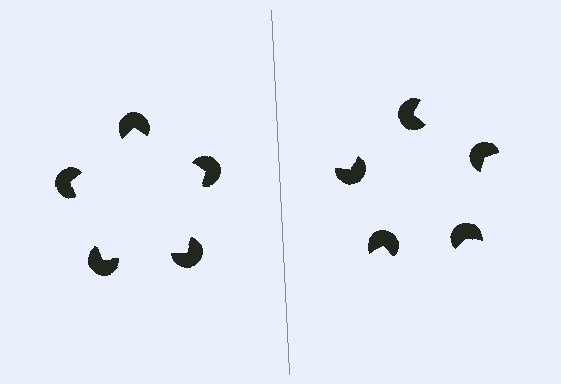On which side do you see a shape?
An illusory pentagon appears on the left side. On the right side the wedge cuts are rotated, so no coherent shape forms.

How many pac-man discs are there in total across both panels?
10 — 5 on each side.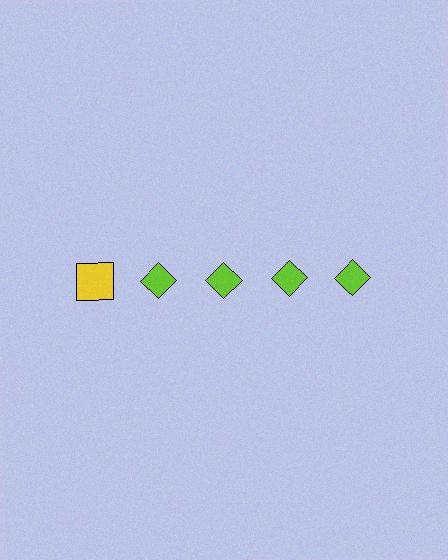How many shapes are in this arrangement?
There are 5 shapes arranged in a grid pattern.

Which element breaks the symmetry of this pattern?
The yellow square in the top row, leftmost column breaks the symmetry. All other shapes are lime diamonds.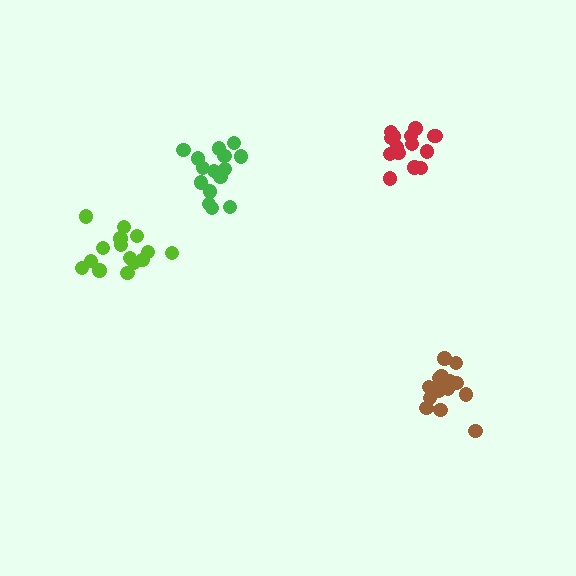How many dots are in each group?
Group 1: 16 dots, Group 2: 15 dots, Group 3: 15 dots, Group 4: 15 dots (61 total).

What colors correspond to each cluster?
The clusters are colored: green, red, brown, lime.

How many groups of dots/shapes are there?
There are 4 groups.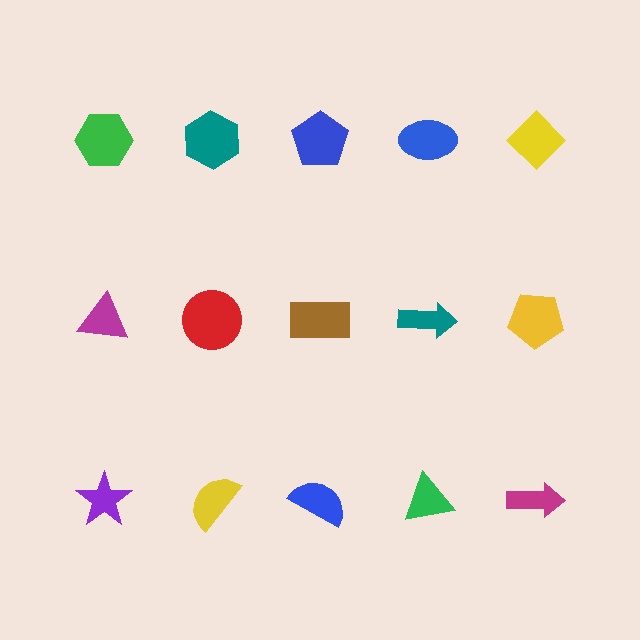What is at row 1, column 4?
A blue ellipse.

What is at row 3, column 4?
A green triangle.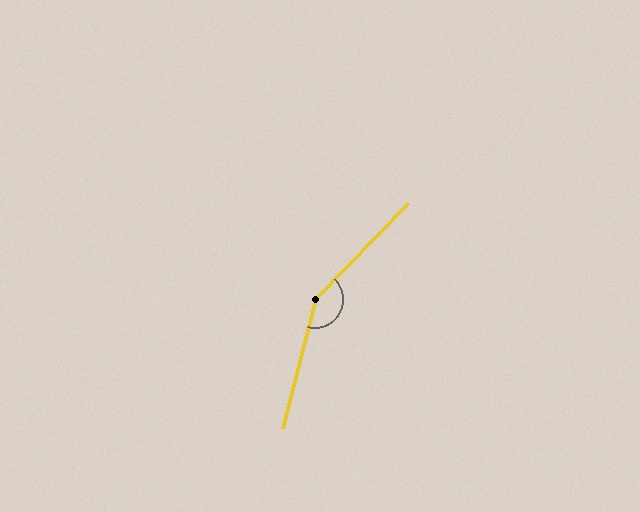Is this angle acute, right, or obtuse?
It is obtuse.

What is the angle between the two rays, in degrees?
Approximately 150 degrees.